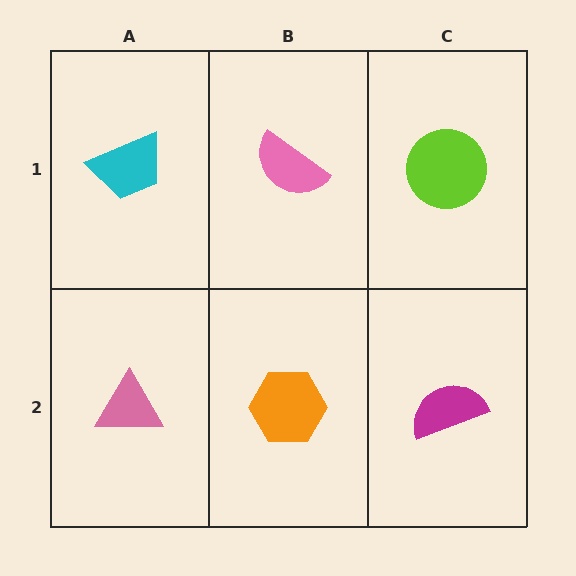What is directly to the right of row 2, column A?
An orange hexagon.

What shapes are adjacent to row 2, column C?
A lime circle (row 1, column C), an orange hexagon (row 2, column B).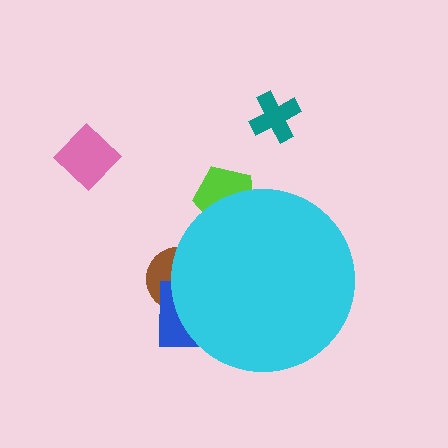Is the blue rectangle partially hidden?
Yes, the blue rectangle is partially hidden behind the cyan circle.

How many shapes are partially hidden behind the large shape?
3 shapes are partially hidden.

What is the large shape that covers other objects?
A cyan circle.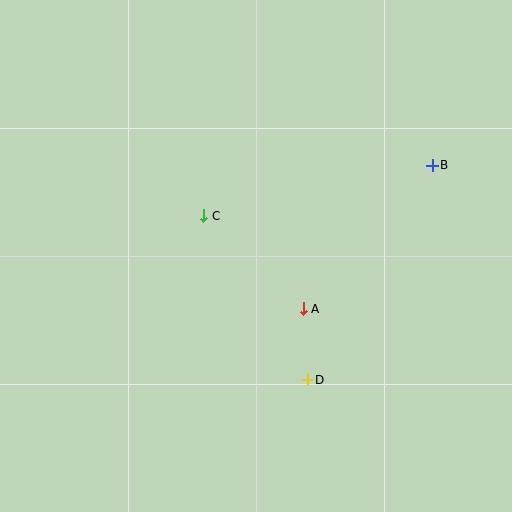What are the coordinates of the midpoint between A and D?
The midpoint between A and D is at (305, 344).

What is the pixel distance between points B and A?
The distance between B and A is 193 pixels.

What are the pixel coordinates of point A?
Point A is at (303, 309).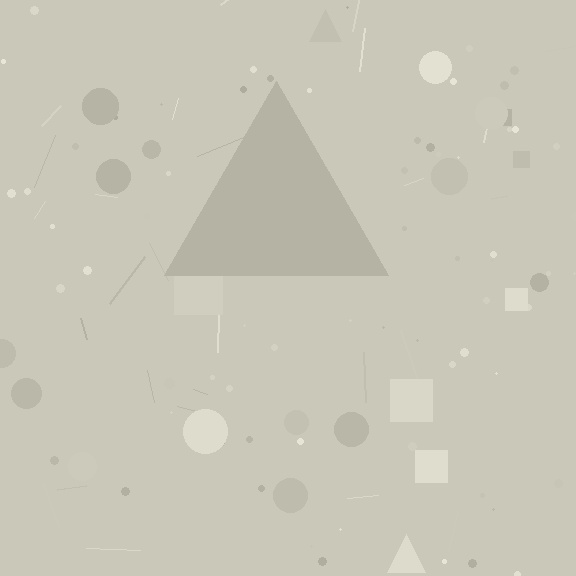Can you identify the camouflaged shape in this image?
The camouflaged shape is a triangle.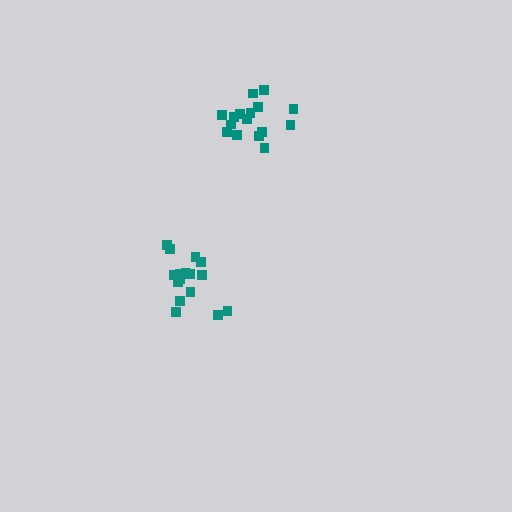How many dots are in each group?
Group 1: 16 dots, Group 2: 16 dots (32 total).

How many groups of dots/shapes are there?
There are 2 groups.